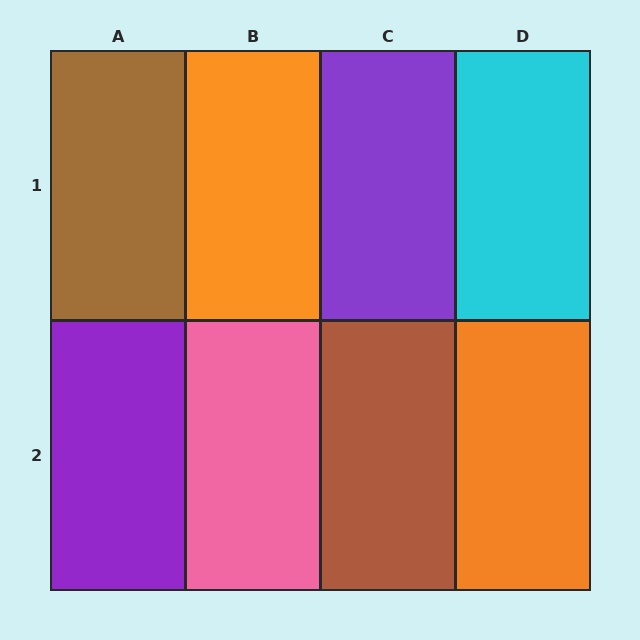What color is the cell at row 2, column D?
Orange.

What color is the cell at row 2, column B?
Pink.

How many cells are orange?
2 cells are orange.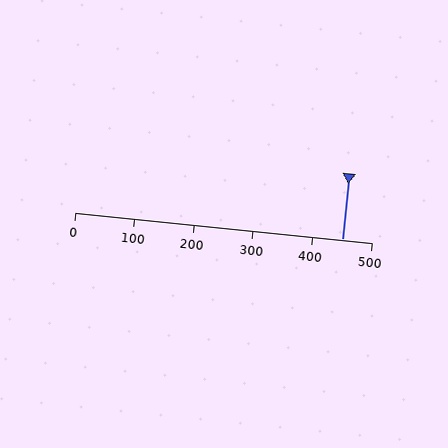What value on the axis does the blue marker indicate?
The marker indicates approximately 450.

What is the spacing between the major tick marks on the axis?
The major ticks are spaced 100 apart.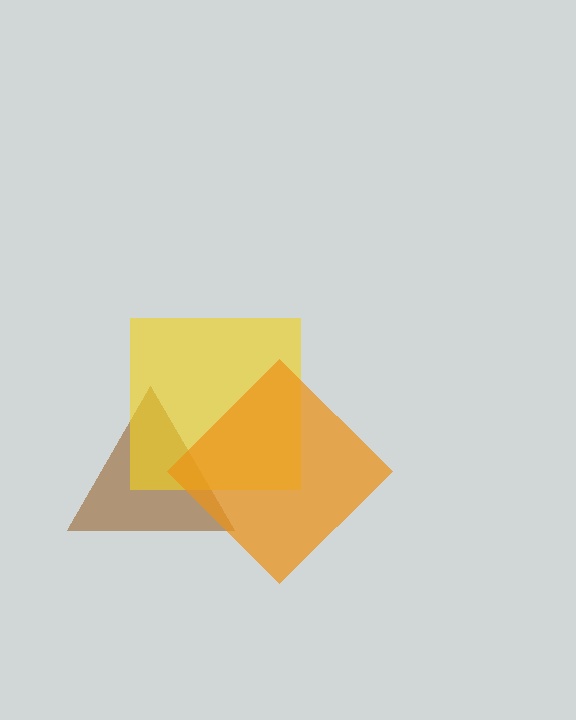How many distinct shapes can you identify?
There are 3 distinct shapes: a brown triangle, a yellow square, an orange diamond.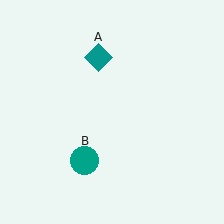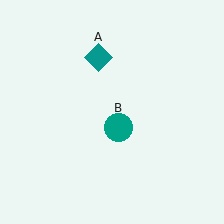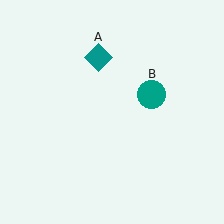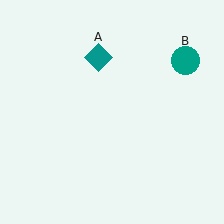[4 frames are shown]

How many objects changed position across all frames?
1 object changed position: teal circle (object B).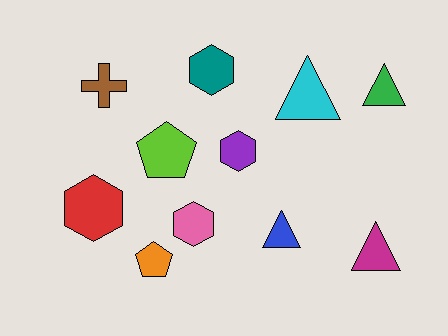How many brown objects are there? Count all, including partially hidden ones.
There is 1 brown object.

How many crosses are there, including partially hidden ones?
There is 1 cross.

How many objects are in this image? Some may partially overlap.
There are 11 objects.